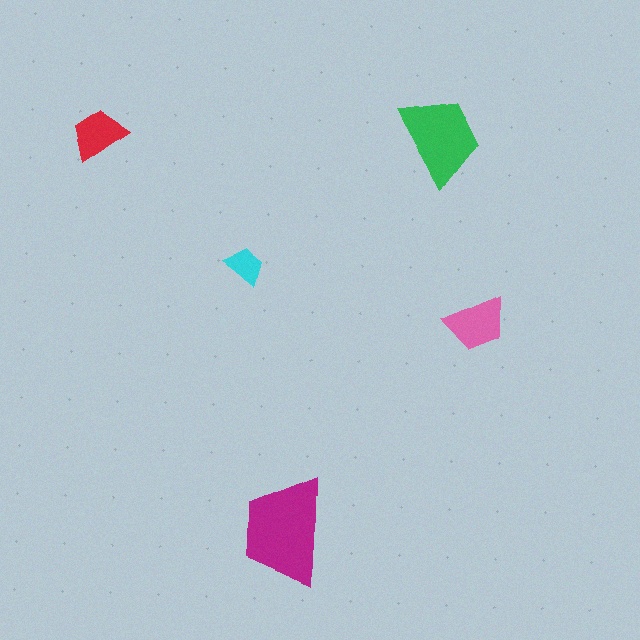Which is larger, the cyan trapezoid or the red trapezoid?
The red one.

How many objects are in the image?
There are 5 objects in the image.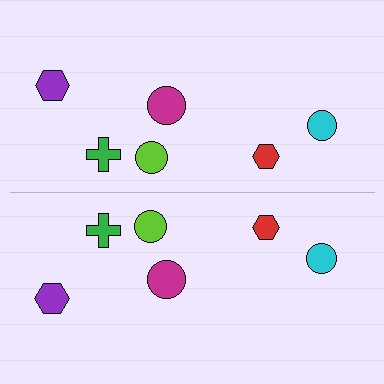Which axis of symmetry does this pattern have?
The pattern has a horizontal axis of symmetry running through the center of the image.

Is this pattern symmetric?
Yes, this pattern has bilateral (reflection) symmetry.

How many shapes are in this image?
There are 12 shapes in this image.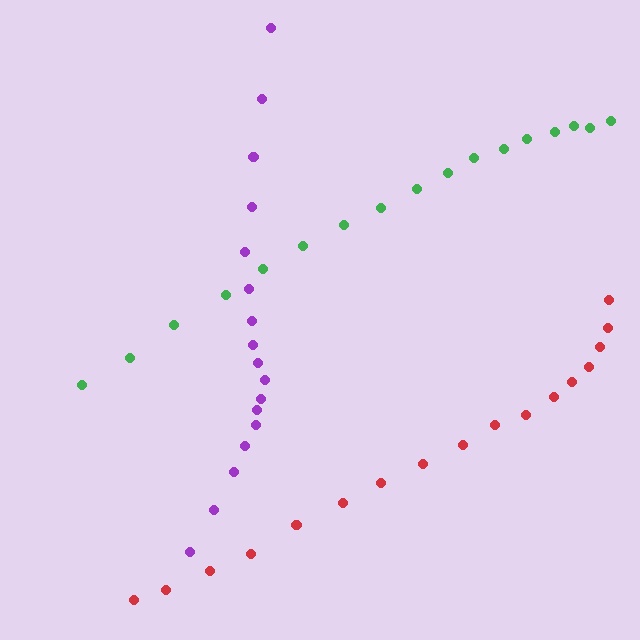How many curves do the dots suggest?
There are 3 distinct paths.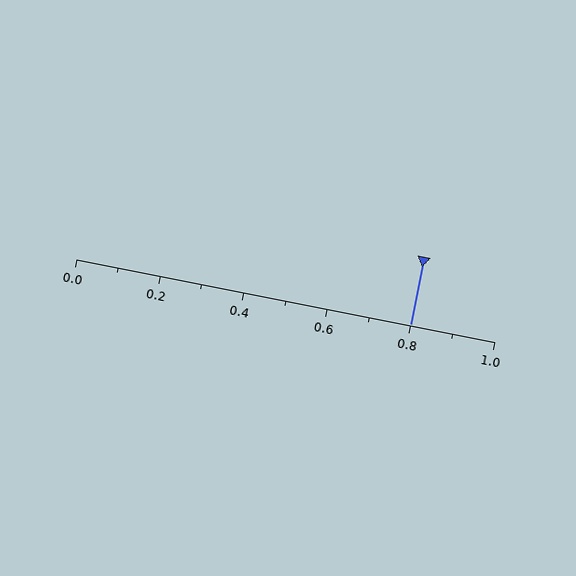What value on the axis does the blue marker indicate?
The marker indicates approximately 0.8.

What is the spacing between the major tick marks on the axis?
The major ticks are spaced 0.2 apart.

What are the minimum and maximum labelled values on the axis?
The axis runs from 0.0 to 1.0.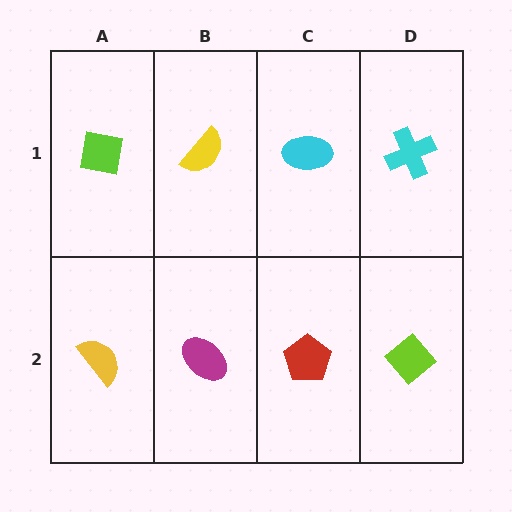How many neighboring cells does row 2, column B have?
3.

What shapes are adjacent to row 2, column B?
A yellow semicircle (row 1, column B), a yellow semicircle (row 2, column A), a red pentagon (row 2, column C).